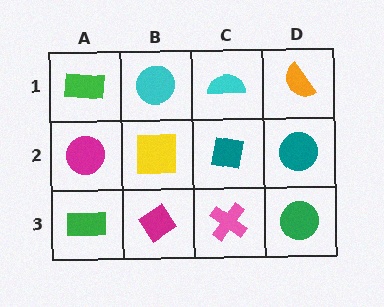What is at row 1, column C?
A cyan semicircle.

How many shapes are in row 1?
4 shapes.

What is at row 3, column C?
A pink cross.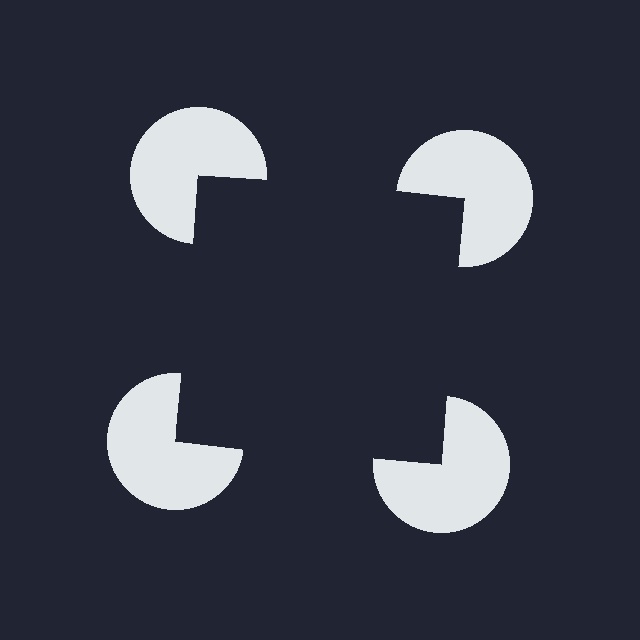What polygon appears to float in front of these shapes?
An illusory square — its edges are inferred from the aligned wedge cuts in the pac-man discs, not physically drawn.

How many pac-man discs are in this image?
There are 4 — one at each vertex of the illusory square.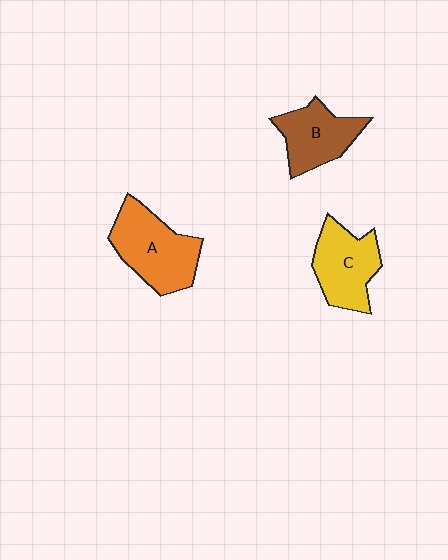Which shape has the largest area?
Shape A (orange).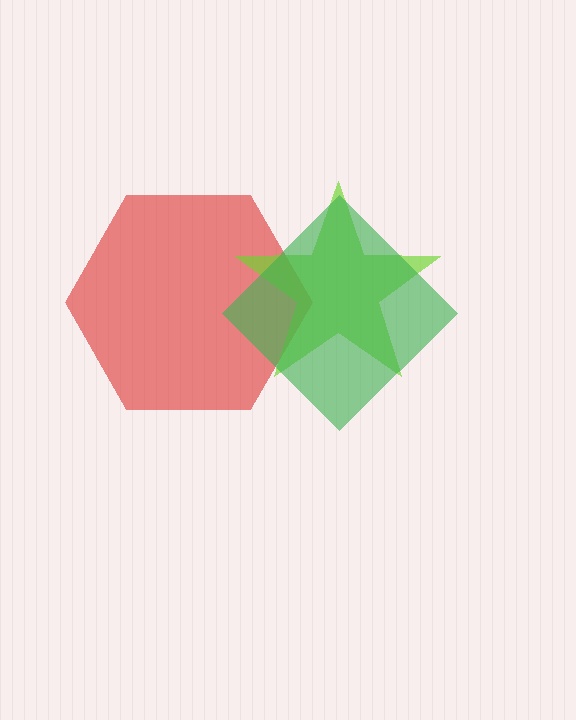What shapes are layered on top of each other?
The layered shapes are: a red hexagon, a lime star, a green diamond.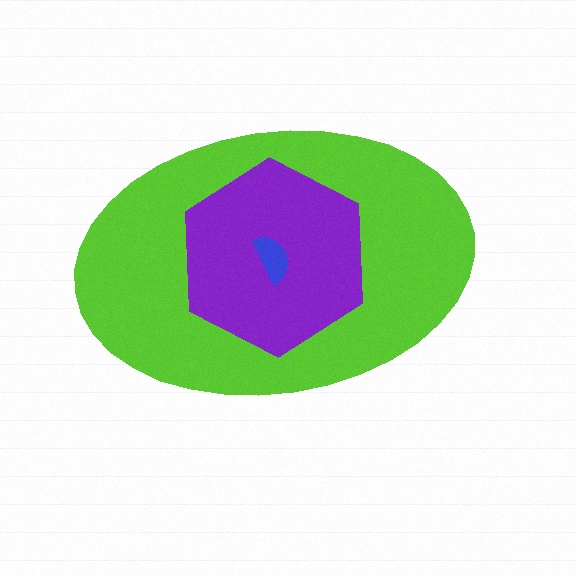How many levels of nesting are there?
3.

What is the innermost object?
The blue semicircle.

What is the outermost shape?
The lime ellipse.